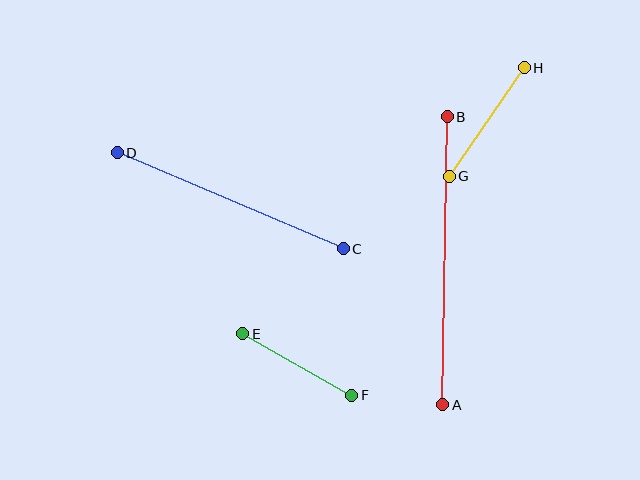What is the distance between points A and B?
The distance is approximately 288 pixels.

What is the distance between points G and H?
The distance is approximately 132 pixels.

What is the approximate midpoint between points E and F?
The midpoint is at approximately (297, 364) pixels.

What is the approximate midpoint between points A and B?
The midpoint is at approximately (445, 261) pixels.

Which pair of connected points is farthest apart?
Points A and B are farthest apart.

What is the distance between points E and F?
The distance is approximately 125 pixels.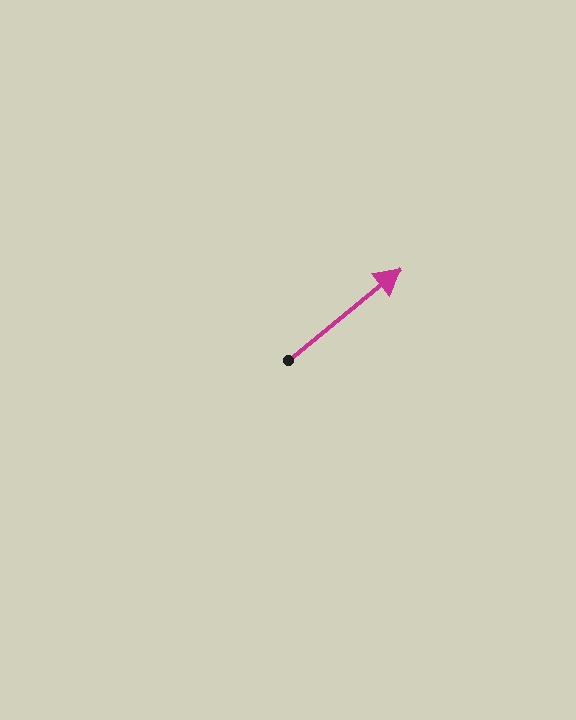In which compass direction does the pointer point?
Northeast.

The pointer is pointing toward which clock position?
Roughly 2 o'clock.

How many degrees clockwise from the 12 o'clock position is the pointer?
Approximately 51 degrees.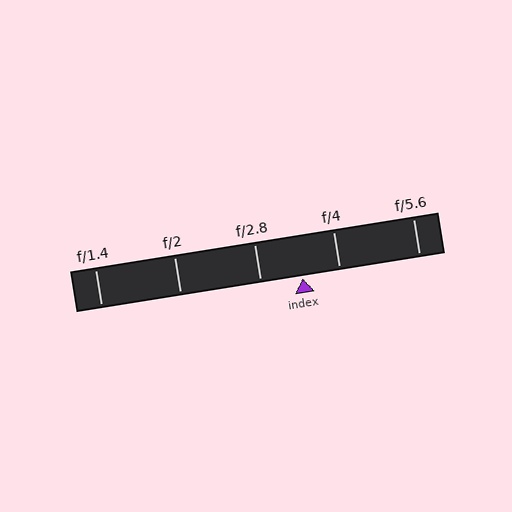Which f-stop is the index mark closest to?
The index mark is closest to f/4.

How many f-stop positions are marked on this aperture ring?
There are 5 f-stop positions marked.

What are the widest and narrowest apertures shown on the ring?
The widest aperture shown is f/1.4 and the narrowest is f/5.6.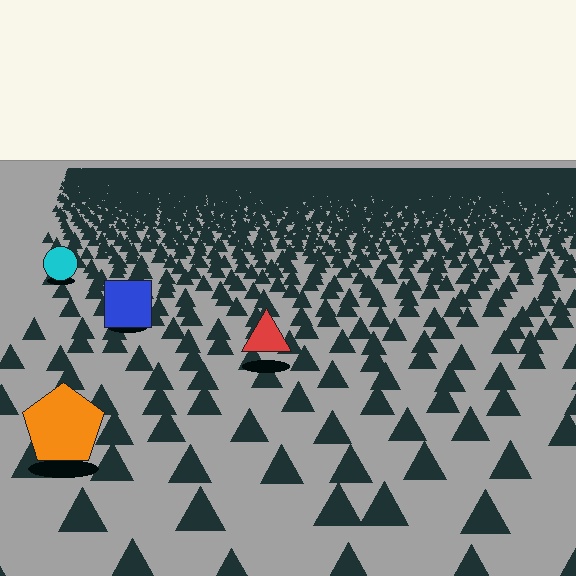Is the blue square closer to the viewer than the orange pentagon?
No. The orange pentagon is closer — you can tell from the texture gradient: the ground texture is coarser near it.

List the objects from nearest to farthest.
From nearest to farthest: the orange pentagon, the red triangle, the blue square, the cyan circle.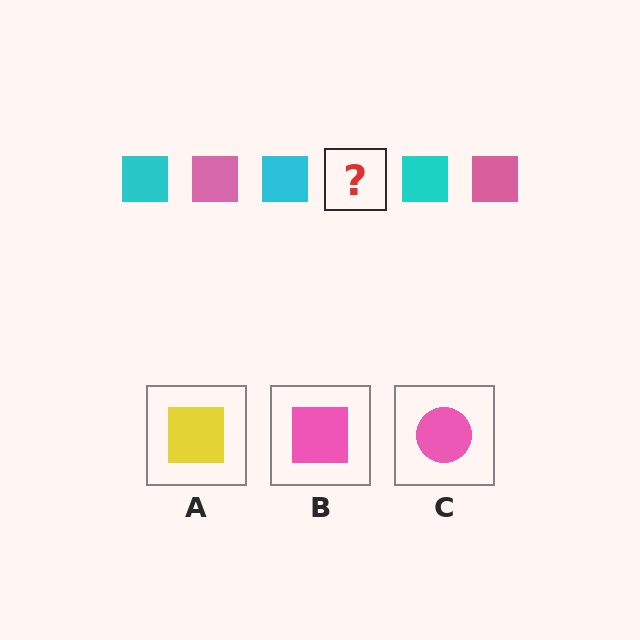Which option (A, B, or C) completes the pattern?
B.